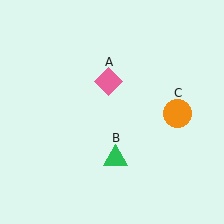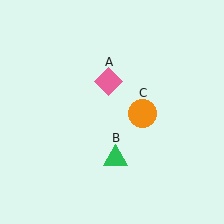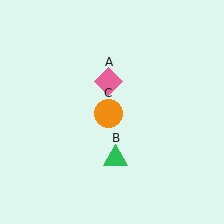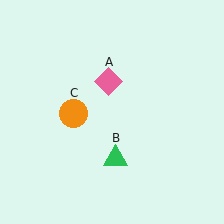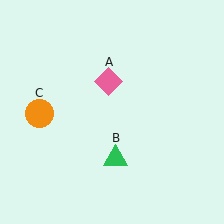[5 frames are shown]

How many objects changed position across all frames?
1 object changed position: orange circle (object C).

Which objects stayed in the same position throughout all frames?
Pink diamond (object A) and green triangle (object B) remained stationary.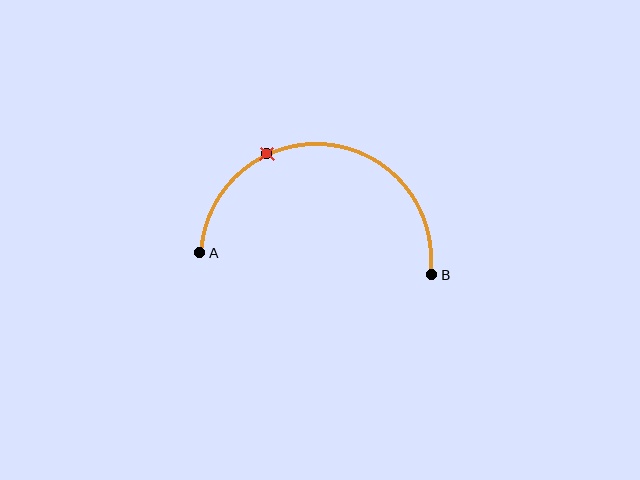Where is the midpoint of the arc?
The arc midpoint is the point on the curve farthest from the straight line joining A and B. It sits above that line.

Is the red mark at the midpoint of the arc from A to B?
No. The red mark lies on the arc but is closer to endpoint A. The arc midpoint would be at the point on the curve equidistant along the arc from both A and B.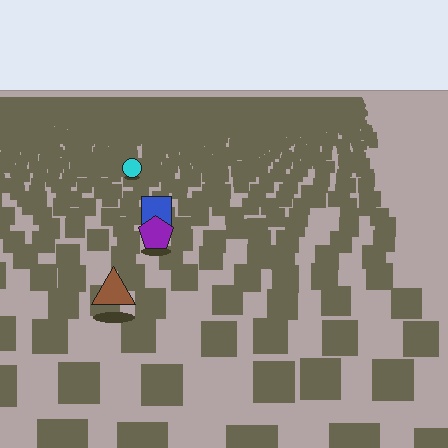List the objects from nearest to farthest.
From nearest to farthest: the brown triangle, the purple pentagon, the blue square, the cyan circle.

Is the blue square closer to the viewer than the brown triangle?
No. The brown triangle is closer — you can tell from the texture gradient: the ground texture is coarser near it.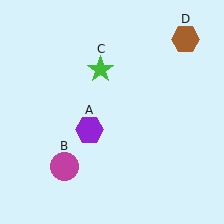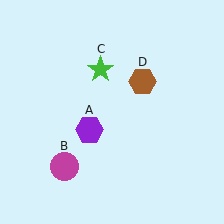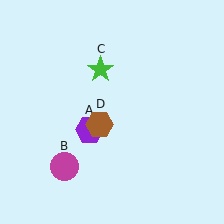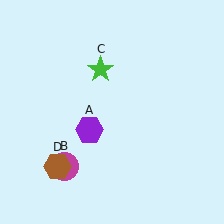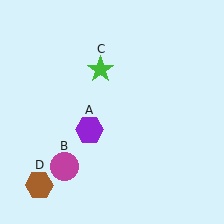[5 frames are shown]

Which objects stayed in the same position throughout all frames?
Purple hexagon (object A) and magenta circle (object B) and green star (object C) remained stationary.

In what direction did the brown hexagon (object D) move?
The brown hexagon (object D) moved down and to the left.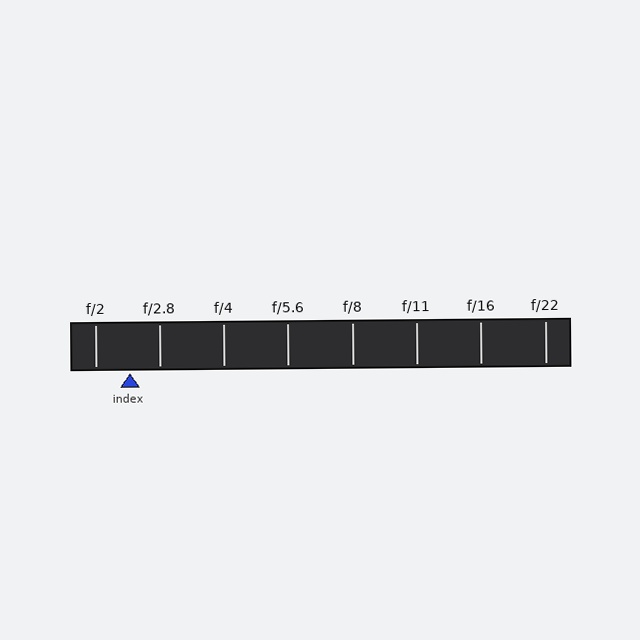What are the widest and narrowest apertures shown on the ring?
The widest aperture shown is f/2 and the narrowest is f/22.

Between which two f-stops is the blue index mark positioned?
The index mark is between f/2 and f/2.8.